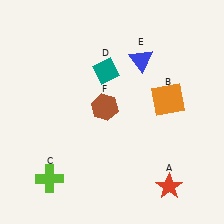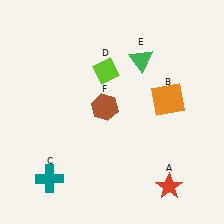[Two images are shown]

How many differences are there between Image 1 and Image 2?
There are 3 differences between the two images.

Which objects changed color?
C changed from lime to teal. D changed from teal to lime. E changed from blue to green.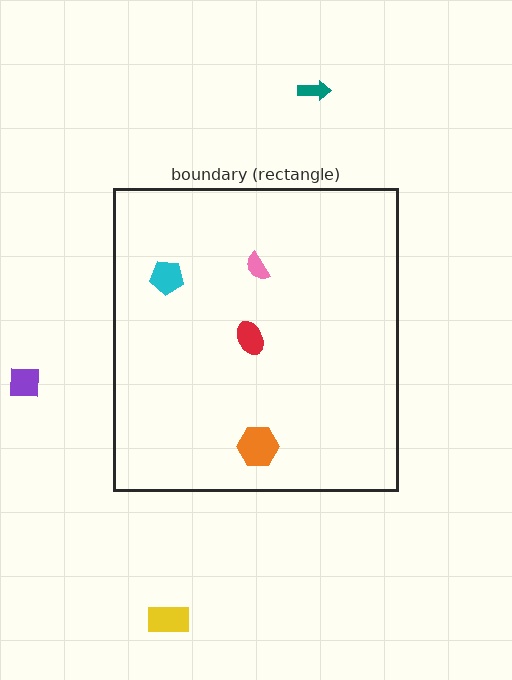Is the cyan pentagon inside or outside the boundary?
Inside.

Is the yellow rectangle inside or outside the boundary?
Outside.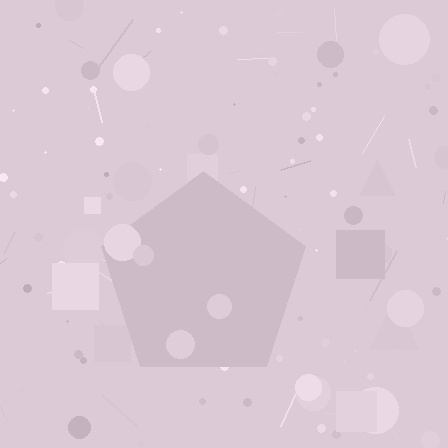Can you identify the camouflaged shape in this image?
The camouflaged shape is a pentagon.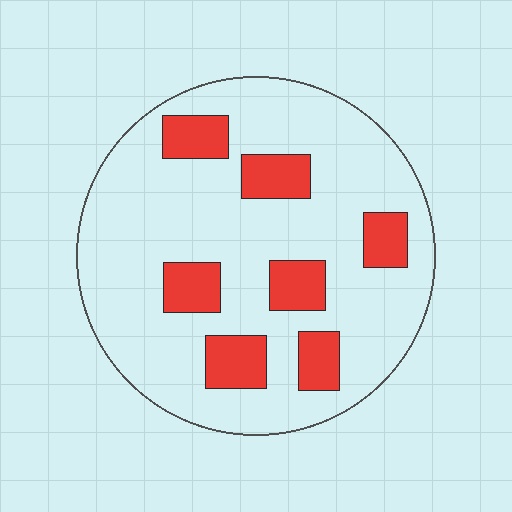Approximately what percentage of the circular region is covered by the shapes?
Approximately 20%.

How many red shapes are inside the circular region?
7.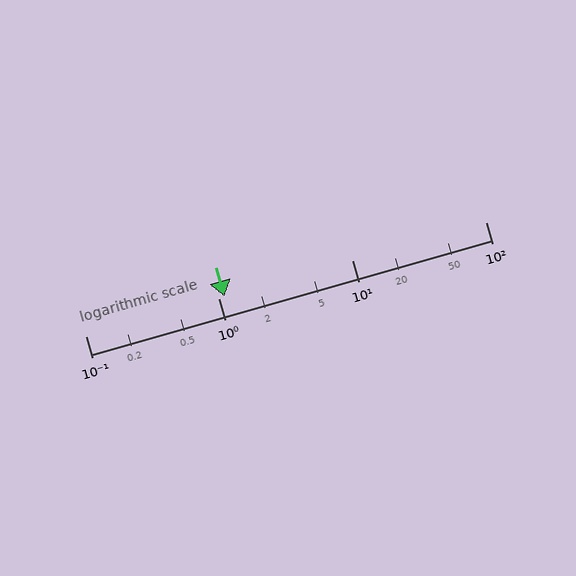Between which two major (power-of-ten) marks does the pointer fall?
The pointer is between 1 and 10.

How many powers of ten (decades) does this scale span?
The scale spans 3 decades, from 0.1 to 100.